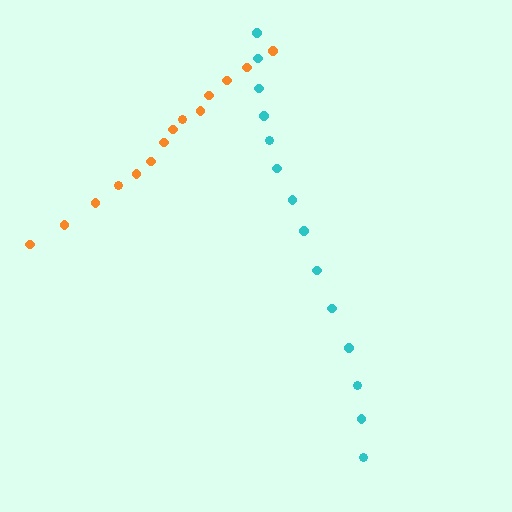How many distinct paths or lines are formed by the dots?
There are 2 distinct paths.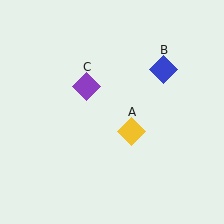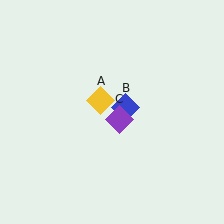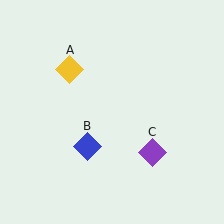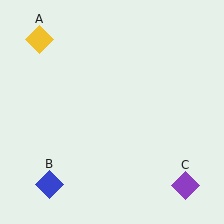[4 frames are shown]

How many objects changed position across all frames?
3 objects changed position: yellow diamond (object A), blue diamond (object B), purple diamond (object C).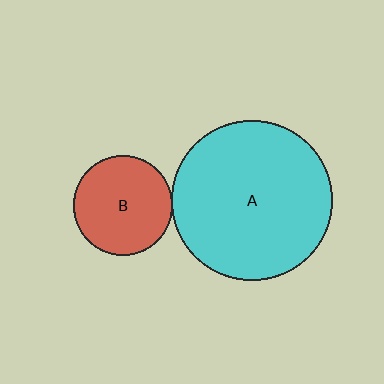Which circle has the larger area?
Circle A (cyan).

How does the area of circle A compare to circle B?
Approximately 2.6 times.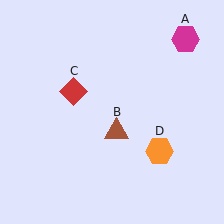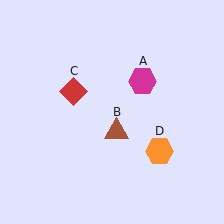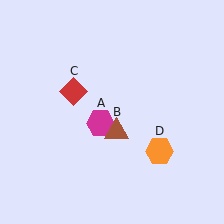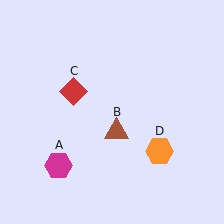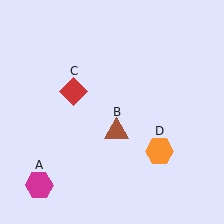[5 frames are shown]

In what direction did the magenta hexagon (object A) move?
The magenta hexagon (object A) moved down and to the left.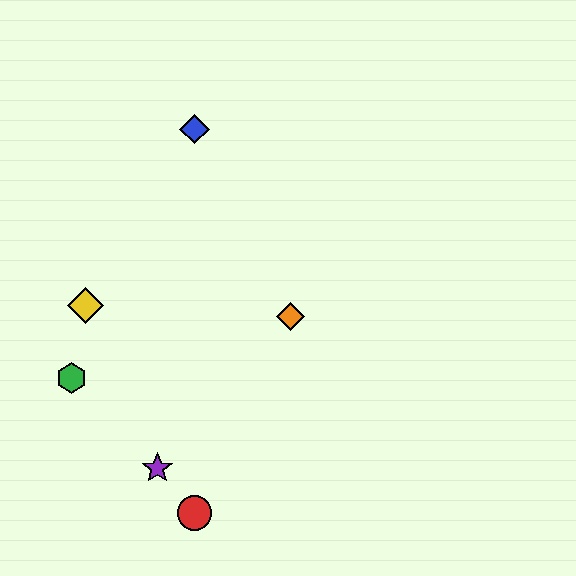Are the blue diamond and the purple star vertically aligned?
No, the blue diamond is at x≈194 and the purple star is at x≈157.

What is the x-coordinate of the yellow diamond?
The yellow diamond is at x≈86.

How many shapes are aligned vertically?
2 shapes (the red circle, the blue diamond) are aligned vertically.